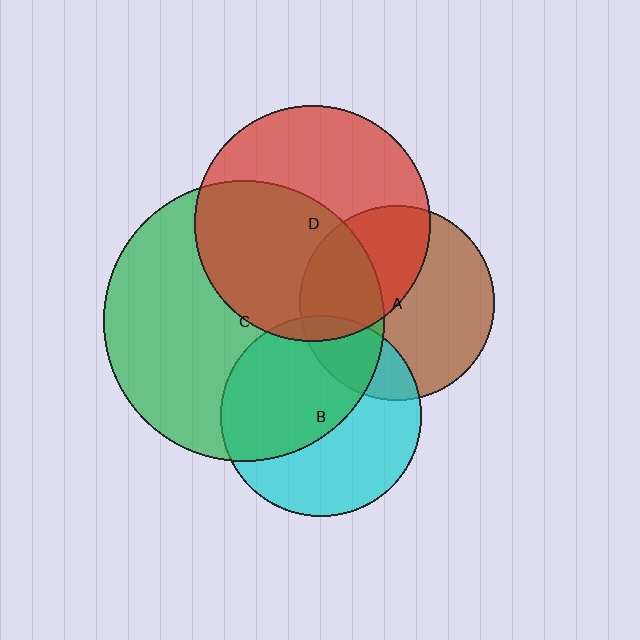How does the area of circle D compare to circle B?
Approximately 1.4 times.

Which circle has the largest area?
Circle C (green).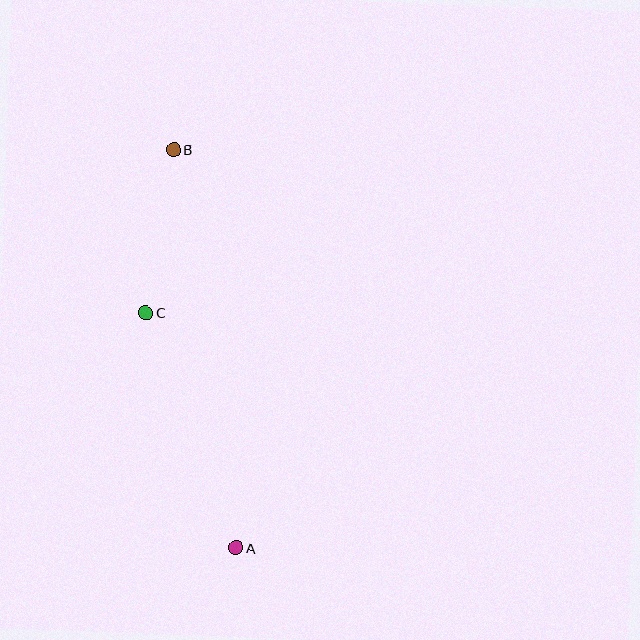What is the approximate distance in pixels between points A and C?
The distance between A and C is approximately 251 pixels.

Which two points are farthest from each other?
Points A and B are farthest from each other.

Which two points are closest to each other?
Points B and C are closest to each other.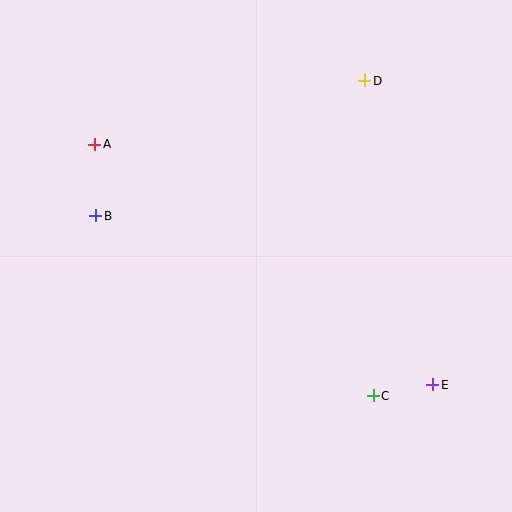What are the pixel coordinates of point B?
Point B is at (96, 216).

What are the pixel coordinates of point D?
Point D is at (365, 81).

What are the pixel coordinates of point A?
Point A is at (95, 144).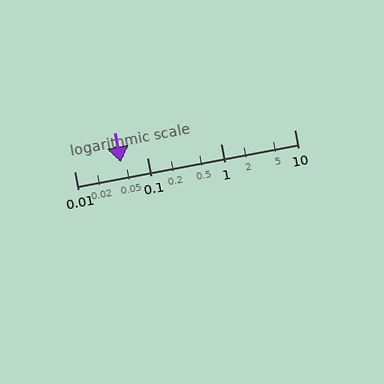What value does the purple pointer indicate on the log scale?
The pointer indicates approximately 0.043.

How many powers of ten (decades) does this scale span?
The scale spans 3 decades, from 0.01 to 10.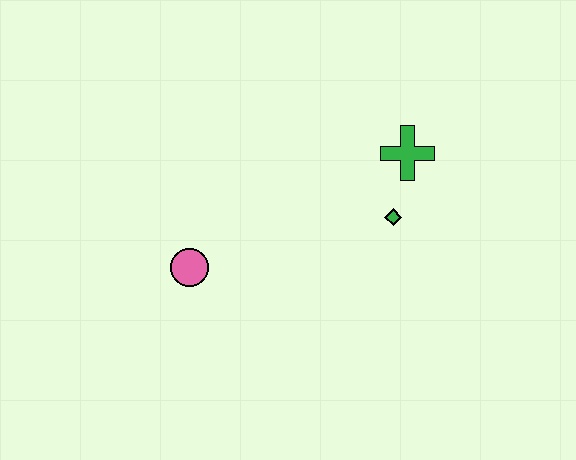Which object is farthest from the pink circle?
The green cross is farthest from the pink circle.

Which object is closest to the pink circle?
The green diamond is closest to the pink circle.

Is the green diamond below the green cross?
Yes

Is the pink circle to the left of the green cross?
Yes